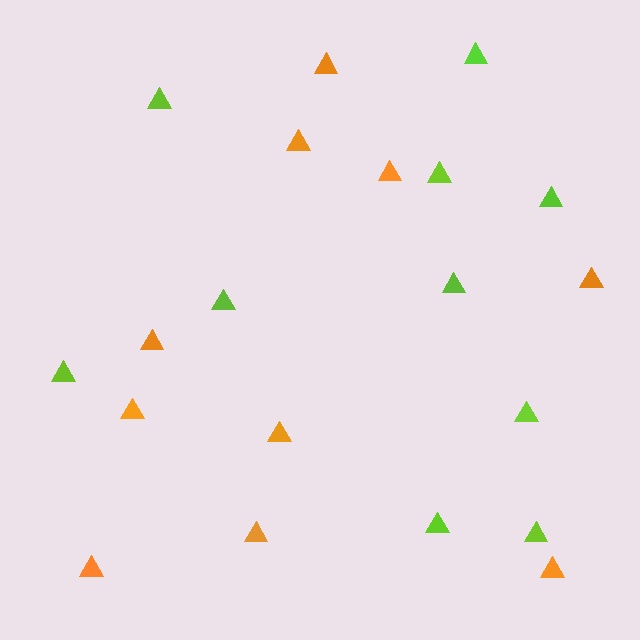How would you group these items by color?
There are 2 groups: one group of orange triangles (10) and one group of lime triangles (10).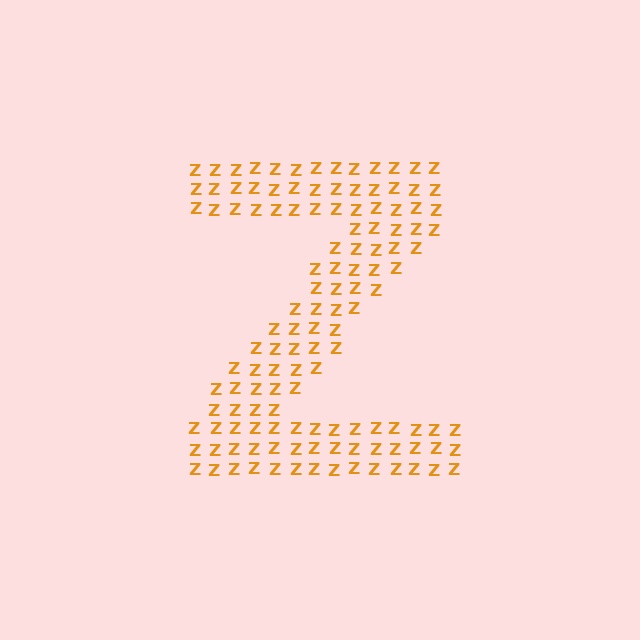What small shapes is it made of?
It is made of small letter Z's.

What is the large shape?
The large shape is the letter Z.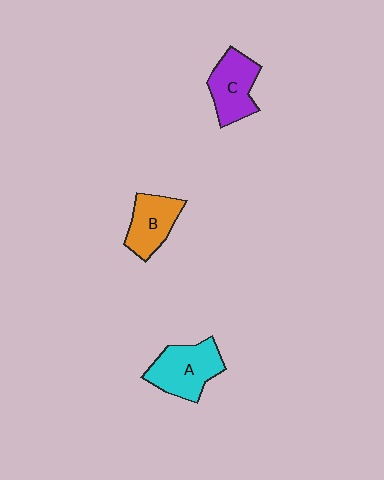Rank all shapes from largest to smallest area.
From largest to smallest: A (cyan), C (purple), B (orange).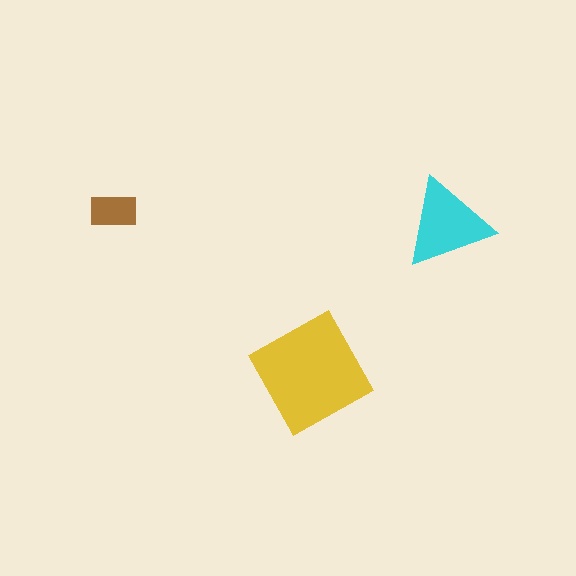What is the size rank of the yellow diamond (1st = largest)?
1st.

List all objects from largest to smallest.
The yellow diamond, the cyan triangle, the brown rectangle.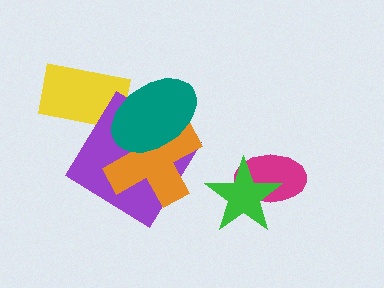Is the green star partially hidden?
No, no other shape covers it.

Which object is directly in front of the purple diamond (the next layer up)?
The orange cross is directly in front of the purple diamond.